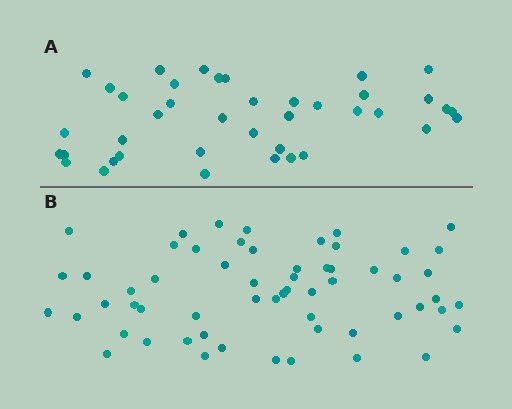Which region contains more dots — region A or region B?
Region B (the bottom region) has more dots.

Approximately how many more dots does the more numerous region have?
Region B has approximately 20 more dots than region A.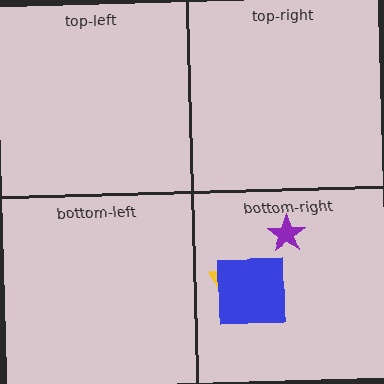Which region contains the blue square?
The bottom-right region.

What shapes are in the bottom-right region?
The purple star, the yellow triangle, the blue square.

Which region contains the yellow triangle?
The bottom-right region.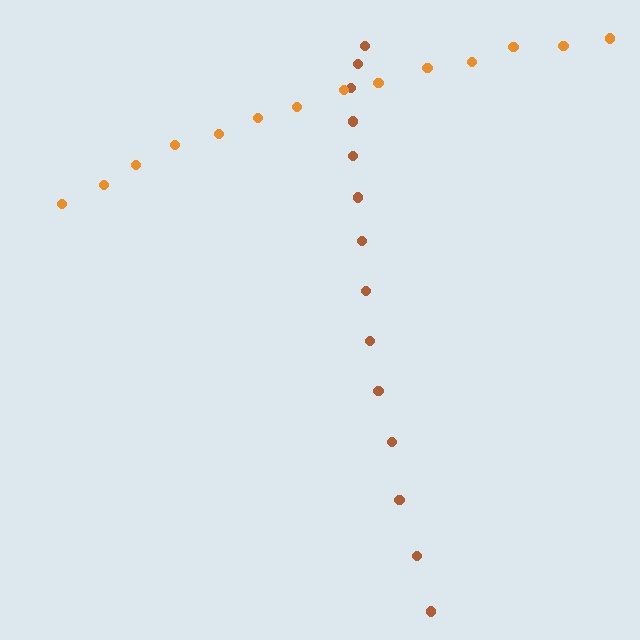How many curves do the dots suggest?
There are 2 distinct paths.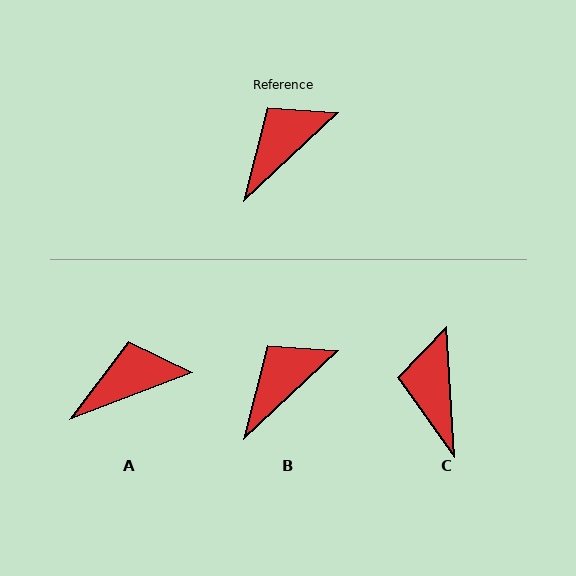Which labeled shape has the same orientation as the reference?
B.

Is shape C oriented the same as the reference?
No, it is off by about 50 degrees.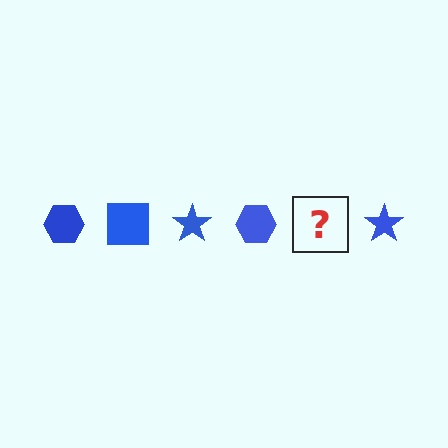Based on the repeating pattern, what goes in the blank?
The blank should be a blue square.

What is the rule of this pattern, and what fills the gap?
The rule is that the pattern cycles through hexagon, square, star shapes in blue. The gap should be filled with a blue square.